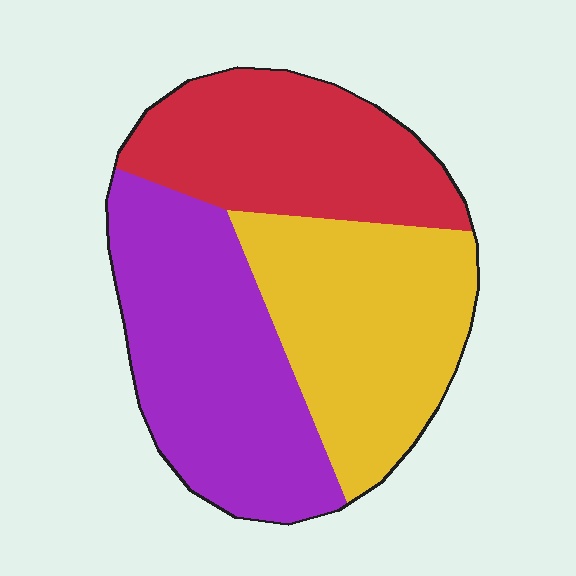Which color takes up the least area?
Red, at roughly 30%.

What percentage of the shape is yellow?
Yellow takes up about one third (1/3) of the shape.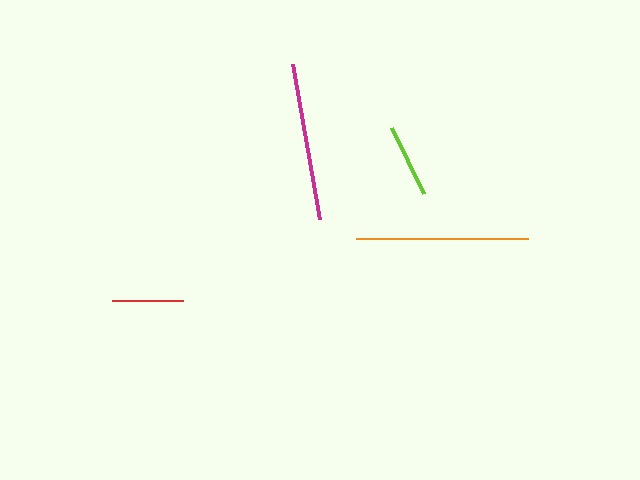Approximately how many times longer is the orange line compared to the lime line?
The orange line is approximately 2.3 times the length of the lime line.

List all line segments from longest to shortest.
From longest to shortest: orange, magenta, lime, red.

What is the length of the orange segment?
The orange segment is approximately 172 pixels long.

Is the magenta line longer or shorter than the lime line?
The magenta line is longer than the lime line.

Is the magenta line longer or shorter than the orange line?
The orange line is longer than the magenta line.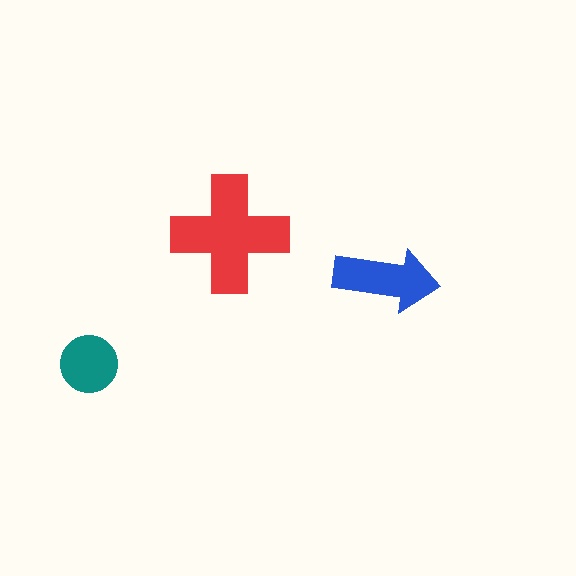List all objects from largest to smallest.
The red cross, the blue arrow, the teal circle.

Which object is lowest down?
The teal circle is bottommost.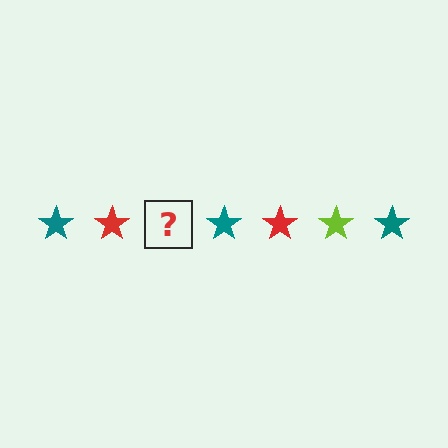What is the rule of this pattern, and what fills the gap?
The rule is that the pattern cycles through teal, red, lime stars. The gap should be filled with a lime star.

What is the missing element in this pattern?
The missing element is a lime star.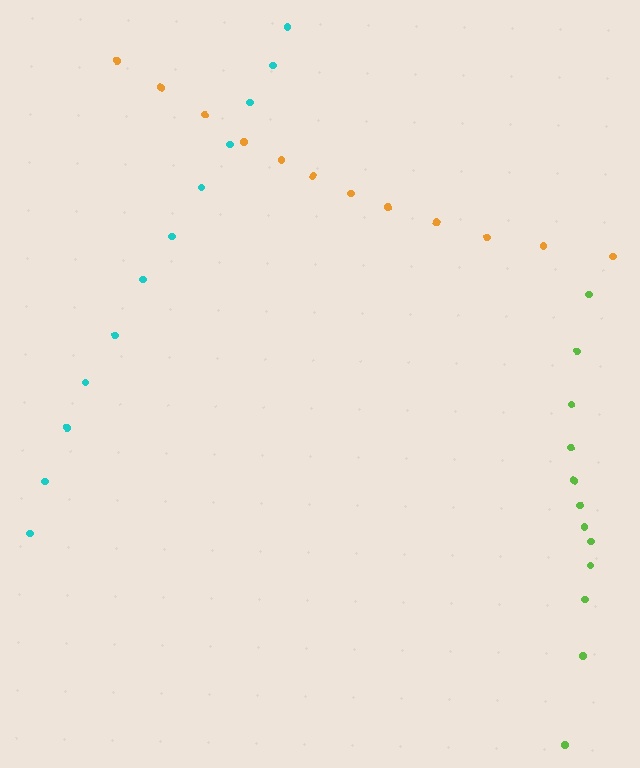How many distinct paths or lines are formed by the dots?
There are 3 distinct paths.